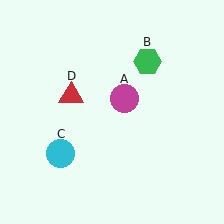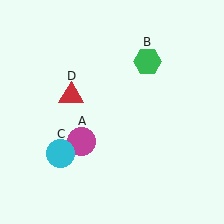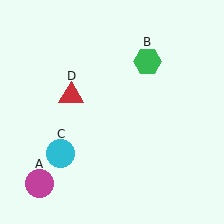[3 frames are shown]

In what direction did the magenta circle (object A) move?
The magenta circle (object A) moved down and to the left.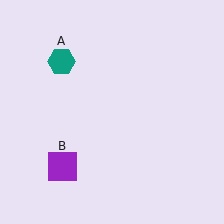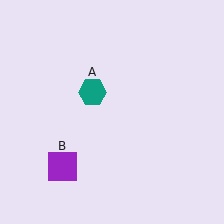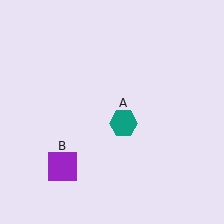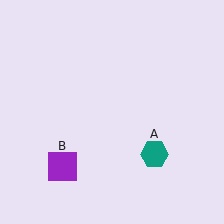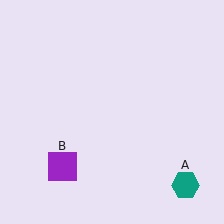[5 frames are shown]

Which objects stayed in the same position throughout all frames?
Purple square (object B) remained stationary.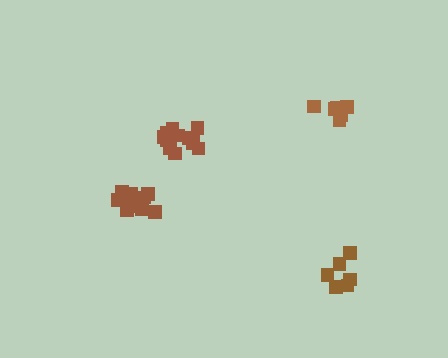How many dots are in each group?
Group 1: 6 dots, Group 2: 12 dots, Group 3: 12 dots, Group 4: 6 dots (36 total).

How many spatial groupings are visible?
There are 4 spatial groupings.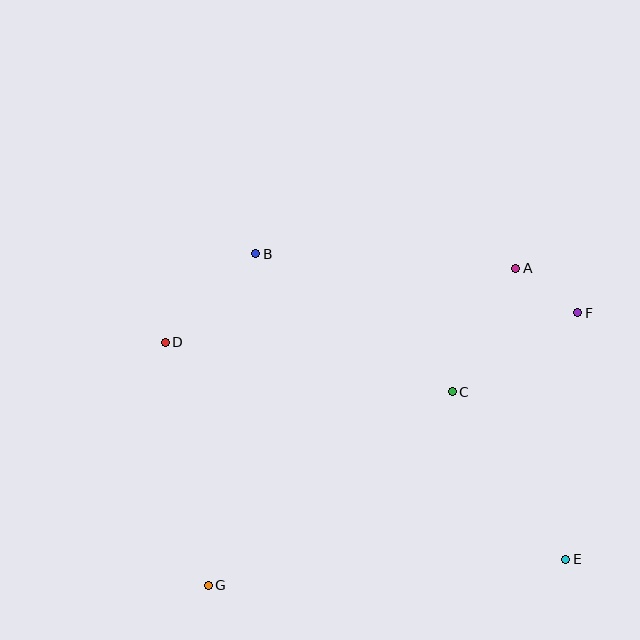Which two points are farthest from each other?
Points F and G are farthest from each other.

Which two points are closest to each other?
Points A and F are closest to each other.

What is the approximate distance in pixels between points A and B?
The distance between A and B is approximately 260 pixels.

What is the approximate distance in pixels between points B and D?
The distance between B and D is approximately 127 pixels.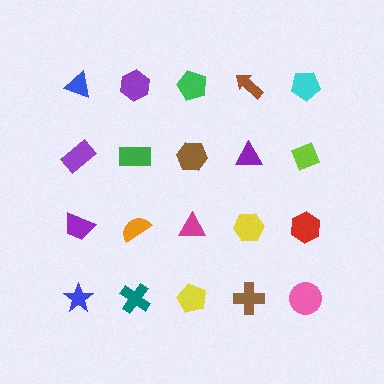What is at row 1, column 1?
A blue triangle.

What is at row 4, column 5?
A pink circle.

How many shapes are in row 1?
5 shapes.